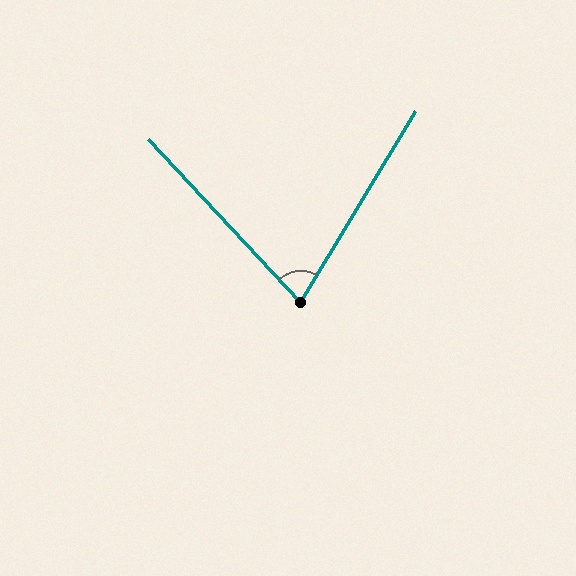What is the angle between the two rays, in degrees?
Approximately 74 degrees.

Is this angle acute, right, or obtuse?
It is acute.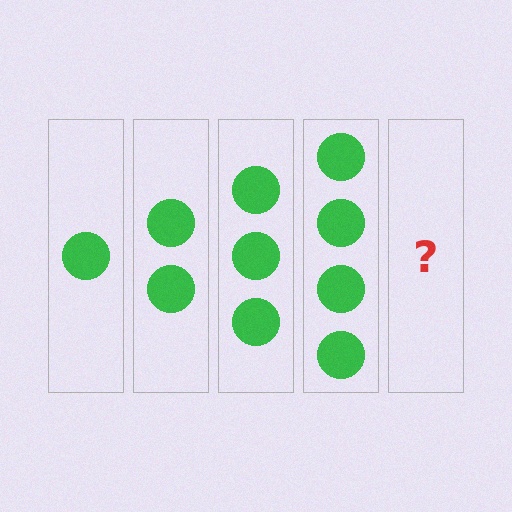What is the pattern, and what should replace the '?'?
The pattern is that each step adds one more circle. The '?' should be 5 circles.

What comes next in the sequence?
The next element should be 5 circles.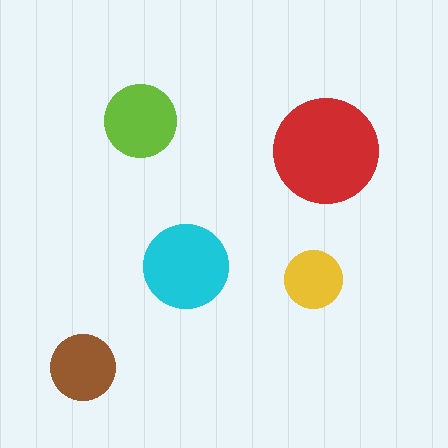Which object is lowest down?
The brown circle is bottommost.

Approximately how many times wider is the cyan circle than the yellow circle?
About 1.5 times wider.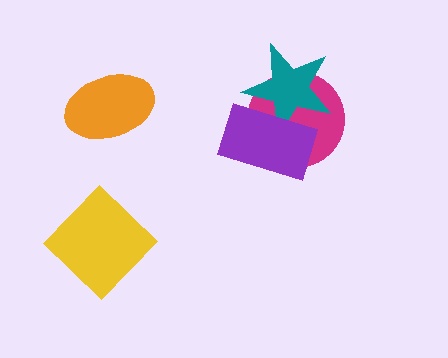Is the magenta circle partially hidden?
Yes, it is partially covered by another shape.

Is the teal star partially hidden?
Yes, it is partially covered by another shape.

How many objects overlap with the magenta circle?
2 objects overlap with the magenta circle.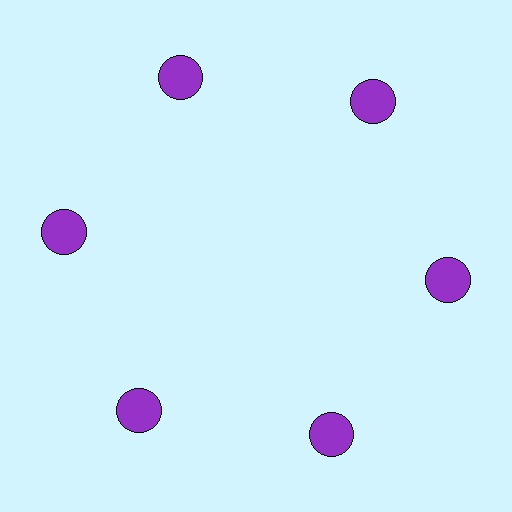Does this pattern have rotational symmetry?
Yes, this pattern has 6-fold rotational symmetry. It looks the same after rotating 60 degrees around the center.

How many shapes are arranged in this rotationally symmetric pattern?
There are 6 shapes, arranged in 6 groups of 1.